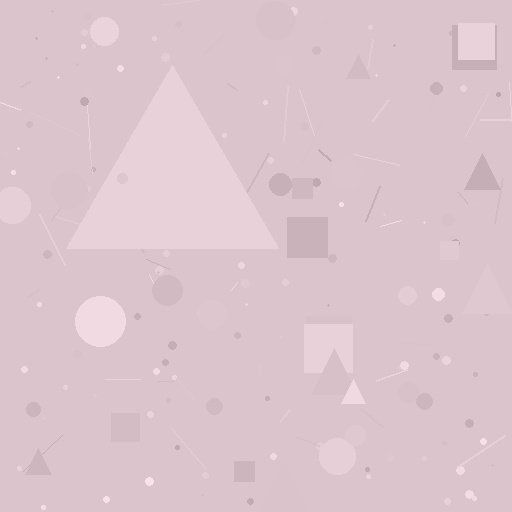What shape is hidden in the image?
A triangle is hidden in the image.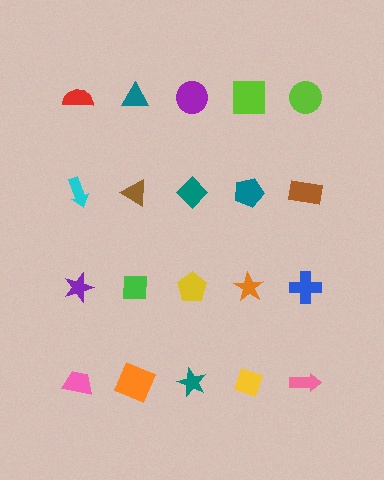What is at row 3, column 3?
A yellow pentagon.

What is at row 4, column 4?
A yellow diamond.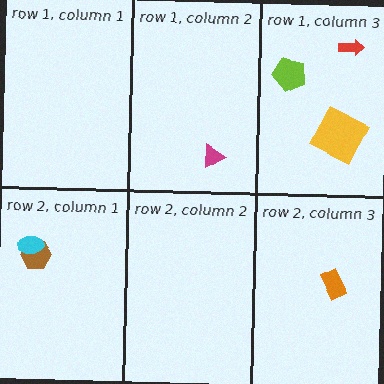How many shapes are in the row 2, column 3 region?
1.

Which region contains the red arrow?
The row 1, column 3 region.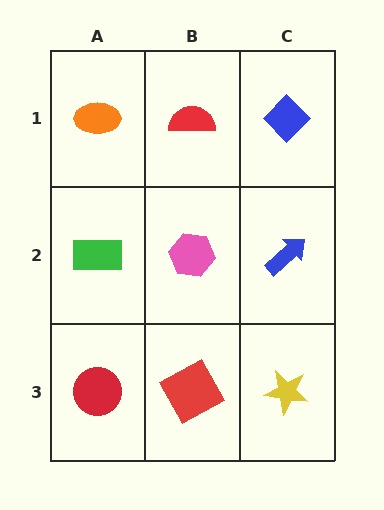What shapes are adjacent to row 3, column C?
A blue arrow (row 2, column C), a red square (row 3, column B).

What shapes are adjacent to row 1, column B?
A pink hexagon (row 2, column B), an orange ellipse (row 1, column A), a blue diamond (row 1, column C).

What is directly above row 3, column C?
A blue arrow.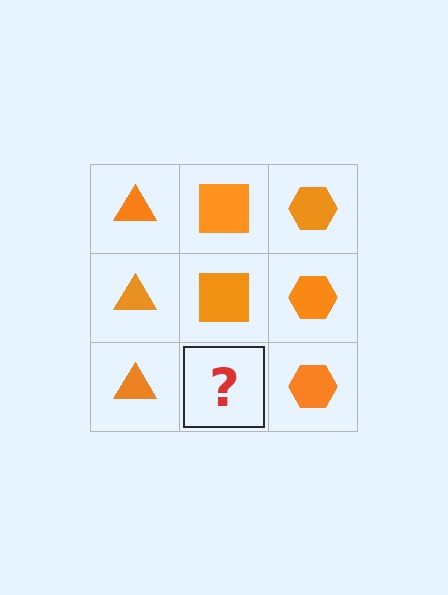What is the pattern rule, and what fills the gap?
The rule is that each column has a consistent shape. The gap should be filled with an orange square.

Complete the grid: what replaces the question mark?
The question mark should be replaced with an orange square.